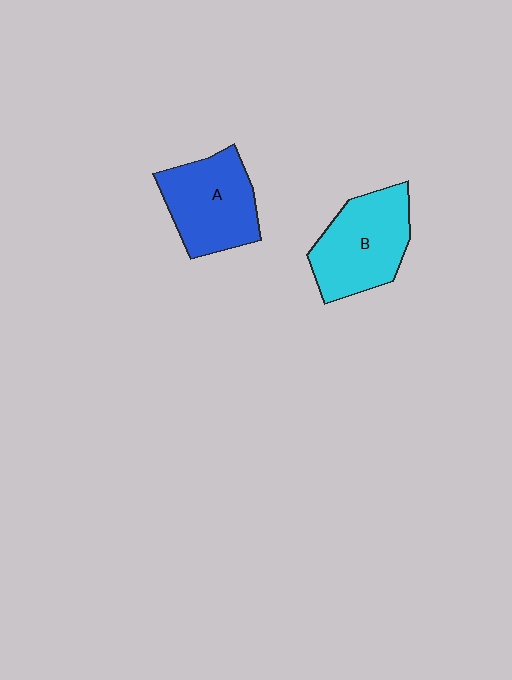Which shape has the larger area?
Shape B (cyan).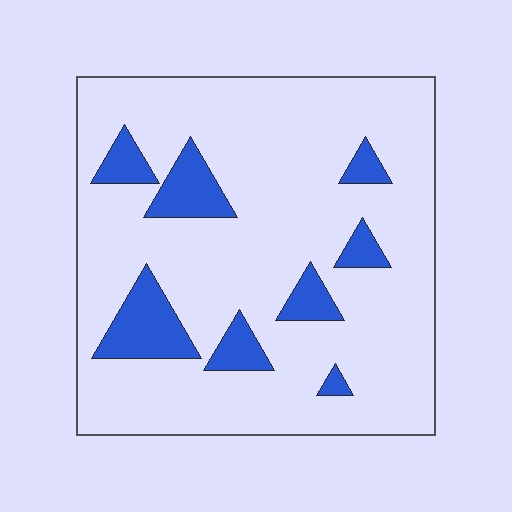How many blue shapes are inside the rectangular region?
8.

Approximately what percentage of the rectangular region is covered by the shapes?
Approximately 15%.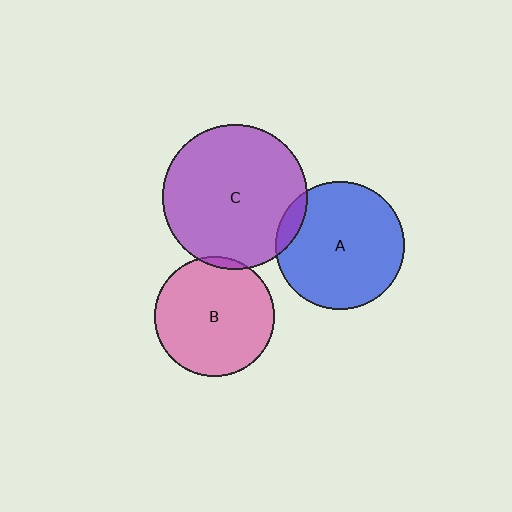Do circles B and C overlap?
Yes.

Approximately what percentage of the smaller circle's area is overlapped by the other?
Approximately 5%.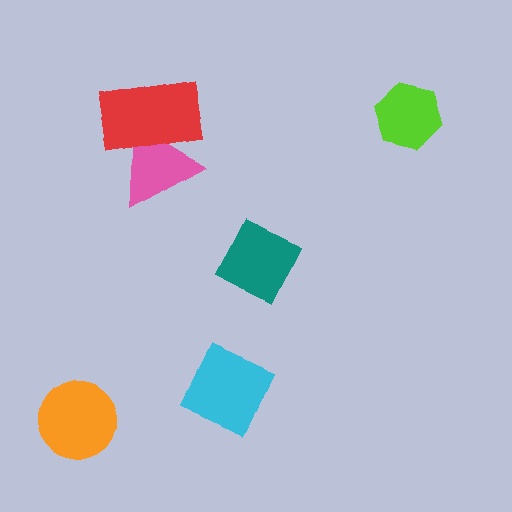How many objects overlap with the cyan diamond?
0 objects overlap with the cyan diamond.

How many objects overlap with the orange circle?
0 objects overlap with the orange circle.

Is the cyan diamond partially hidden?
No, no other shape covers it.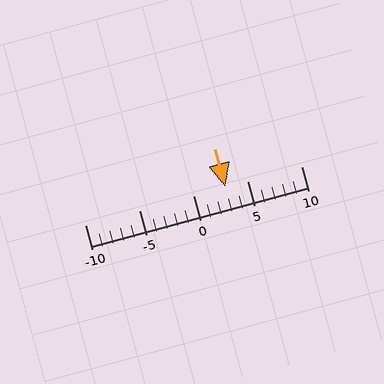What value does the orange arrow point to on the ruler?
The orange arrow points to approximately 3.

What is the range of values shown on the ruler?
The ruler shows values from -10 to 10.